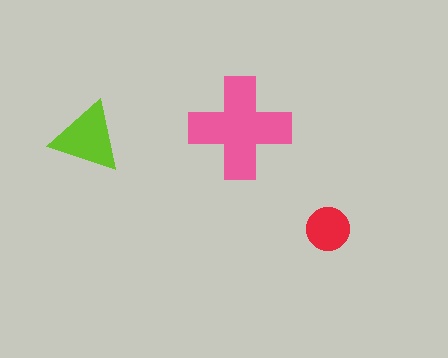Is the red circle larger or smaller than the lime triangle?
Smaller.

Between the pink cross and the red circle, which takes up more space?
The pink cross.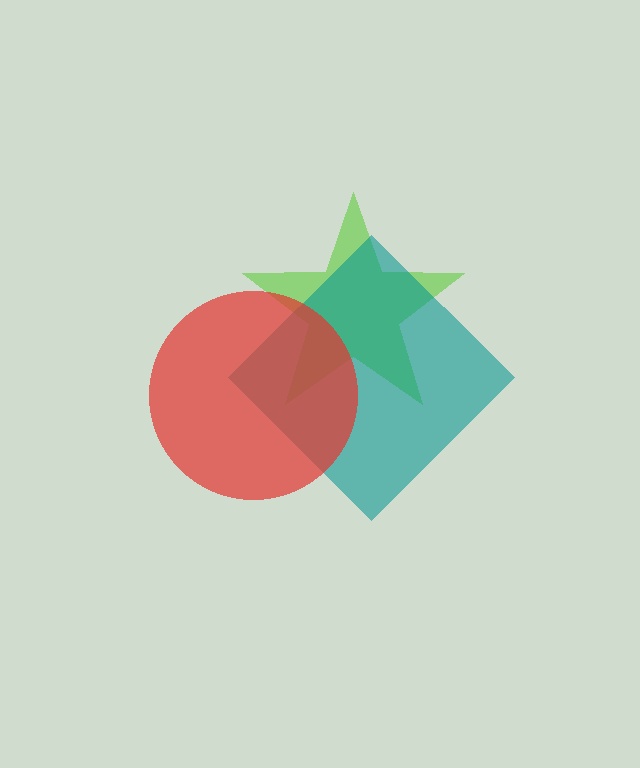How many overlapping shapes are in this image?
There are 3 overlapping shapes in the image.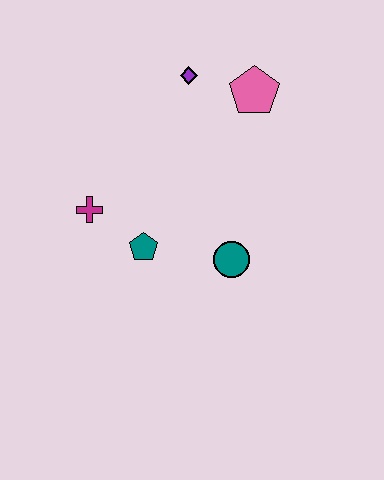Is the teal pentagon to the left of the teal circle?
Yes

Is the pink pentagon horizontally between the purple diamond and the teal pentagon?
No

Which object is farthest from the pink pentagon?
The magenta cross is farthest from the pink pentagon.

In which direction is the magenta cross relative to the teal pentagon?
The magenta cross is to the left of the teal pentagon.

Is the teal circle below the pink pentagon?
Yes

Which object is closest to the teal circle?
The teal pentagon is closest to the teal circle.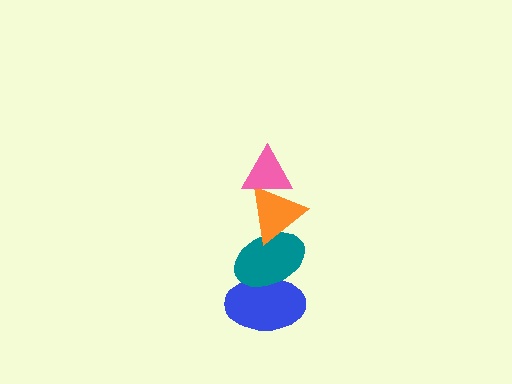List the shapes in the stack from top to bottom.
From top to bottom: the pink triangle, the orange triangle, the teal ellipse, the blue ellipse.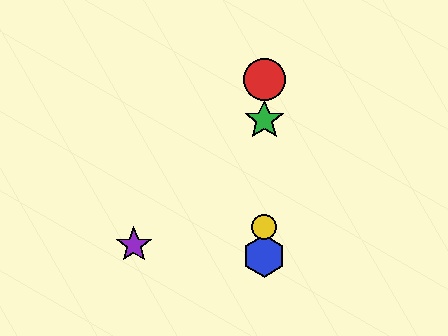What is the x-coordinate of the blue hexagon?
The blue hexagon is at x≈264.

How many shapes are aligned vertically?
4 shapes (the red circle, the blue hexagon, the green star, the yellow circle) are aligned vertically.